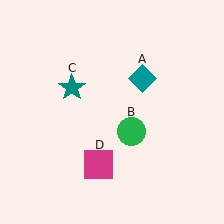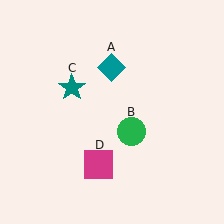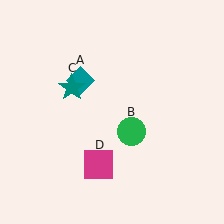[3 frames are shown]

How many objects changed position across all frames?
1 object changed position: teal diamond (object A).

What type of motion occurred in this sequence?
The teal diamond (object A) rotated counterclockwise around the center of the scene.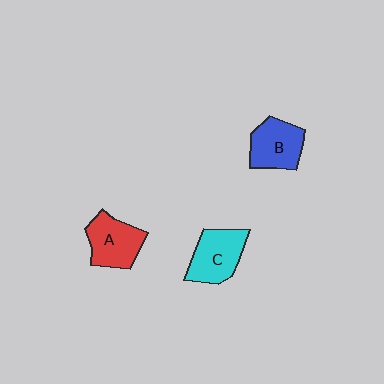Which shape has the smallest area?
Shape B (blue).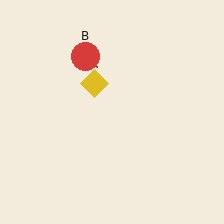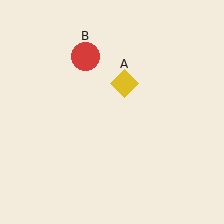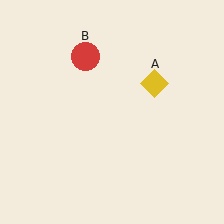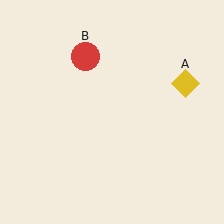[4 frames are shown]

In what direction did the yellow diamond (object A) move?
The yellow diamond (object A) moved right.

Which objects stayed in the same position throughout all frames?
Red circle (object B) remained stationary.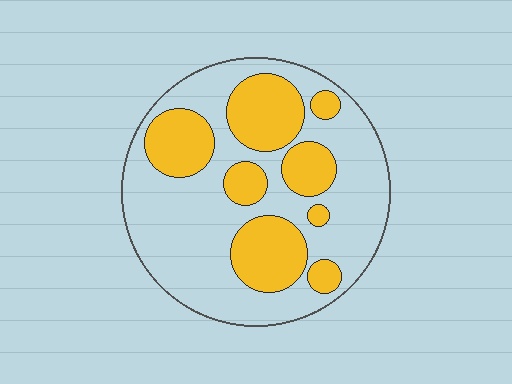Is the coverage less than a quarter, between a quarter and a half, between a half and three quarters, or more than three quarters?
Between a quarter and a half.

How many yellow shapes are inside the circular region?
8.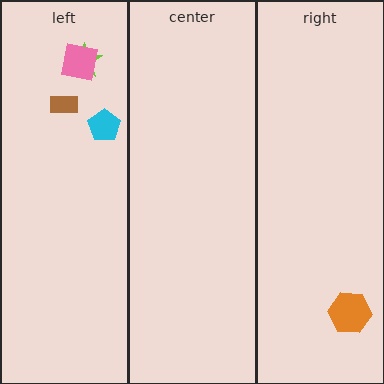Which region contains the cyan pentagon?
The left region.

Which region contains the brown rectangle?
The left region.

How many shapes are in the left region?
4.